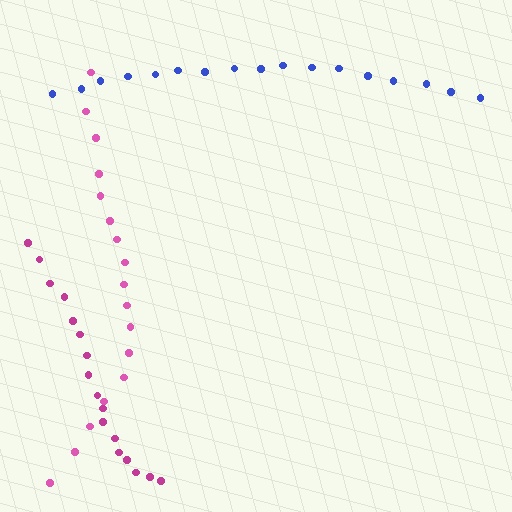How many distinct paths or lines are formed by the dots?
There are 3 distinct paths.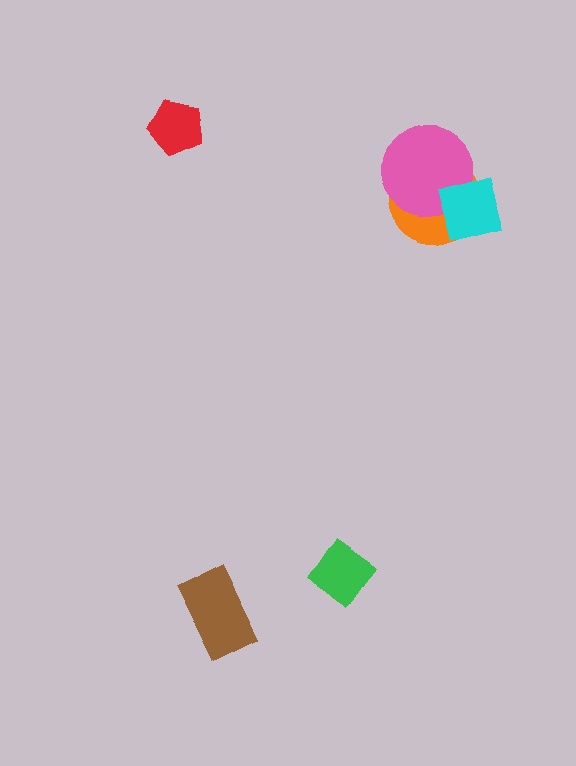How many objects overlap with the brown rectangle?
0 objects overlap with the brown rectangle.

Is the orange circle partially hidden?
Yes, it is partially covered by another shape.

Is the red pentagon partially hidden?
No, no other shape covers it.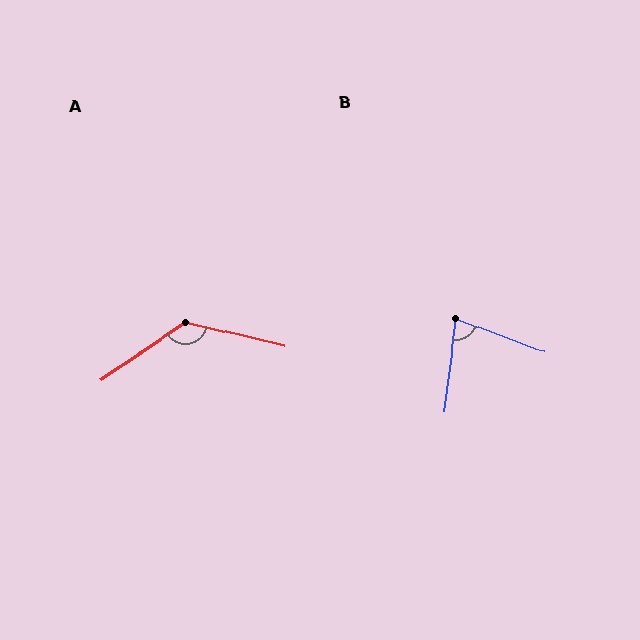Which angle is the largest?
A, at approximately 133 degrees.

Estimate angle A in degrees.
Approximately 133 degrees.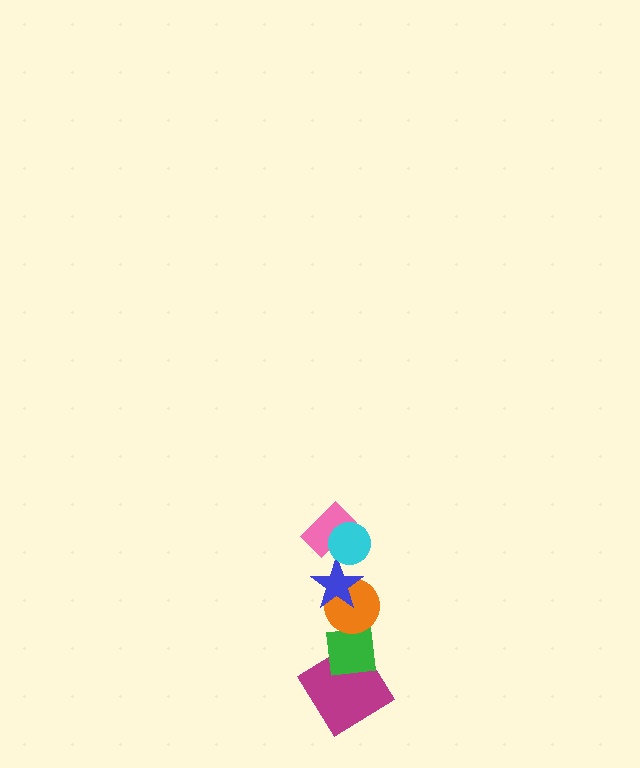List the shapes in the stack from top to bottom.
From top to bottom: the cyan circle, the pink rectangle, the blue star, the orange circle, the green square, the magenta diamond.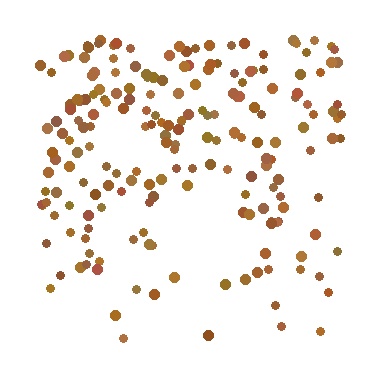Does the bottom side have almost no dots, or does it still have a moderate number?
Still a moderate number, just noticeably fewer than the top.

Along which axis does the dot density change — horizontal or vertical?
Vertical.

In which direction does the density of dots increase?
From bottom to top, with the top side densest.